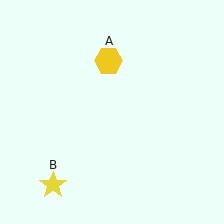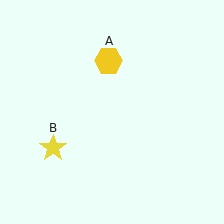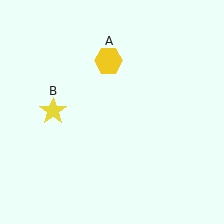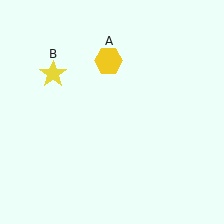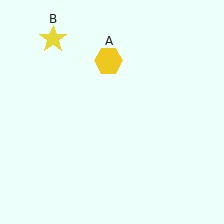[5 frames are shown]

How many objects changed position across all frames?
1 object changed position: yellow star (object B).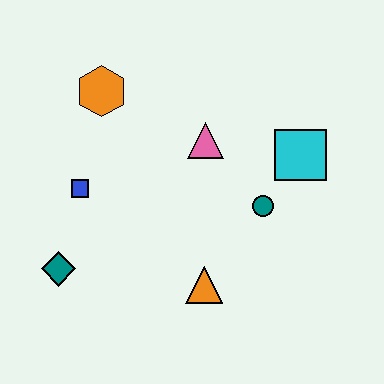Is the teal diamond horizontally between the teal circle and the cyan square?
No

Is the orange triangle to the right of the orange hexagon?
Yes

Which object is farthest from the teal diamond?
The cyan square is farthest from the teal diamond.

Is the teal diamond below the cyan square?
Yes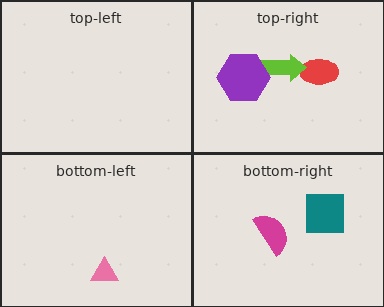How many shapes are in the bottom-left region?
1.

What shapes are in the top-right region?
The red ellipse, the lime arrow, the purple hexagon.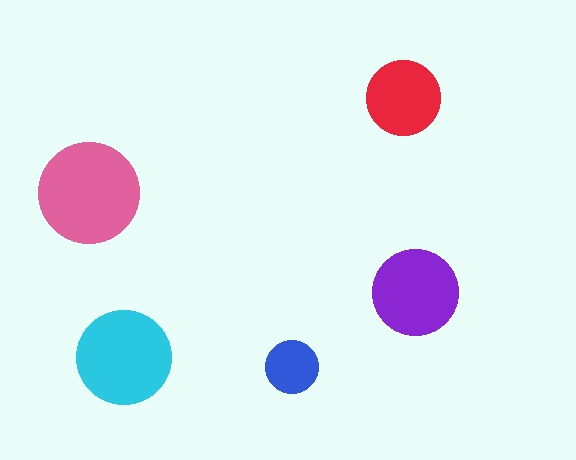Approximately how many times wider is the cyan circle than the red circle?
About 1.5 times wider.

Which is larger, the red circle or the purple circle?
The purple one.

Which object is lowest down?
The blue circle is bottommost.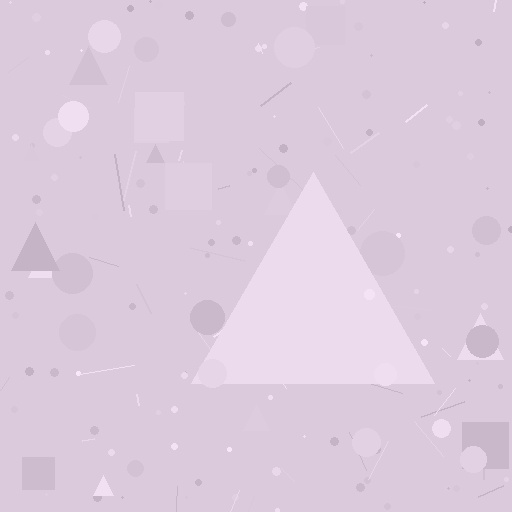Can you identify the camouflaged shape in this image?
The camouflaged shape is a triangle.